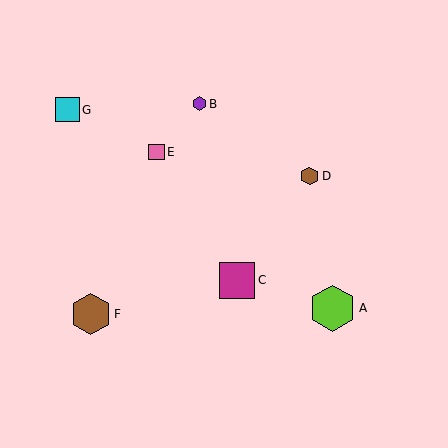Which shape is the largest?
The lime hexagon (labeled A) is the largest.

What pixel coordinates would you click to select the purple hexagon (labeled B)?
Click at (199, 104) to select the purple hexagon B.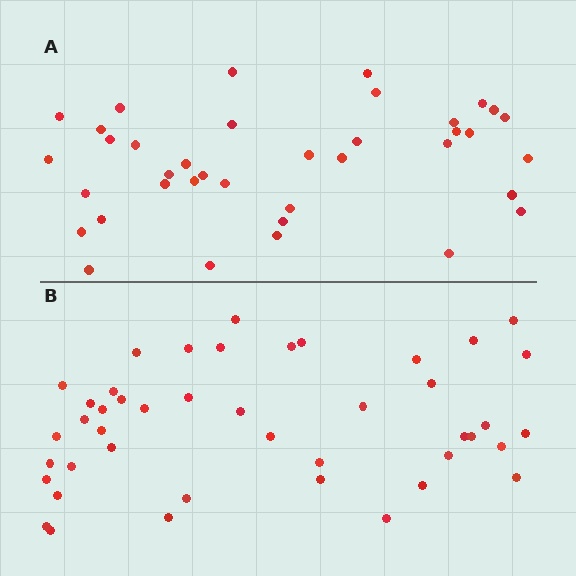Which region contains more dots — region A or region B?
Region B (the bottom region) has more dots.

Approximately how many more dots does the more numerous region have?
Region B has about 6 more dots than region A.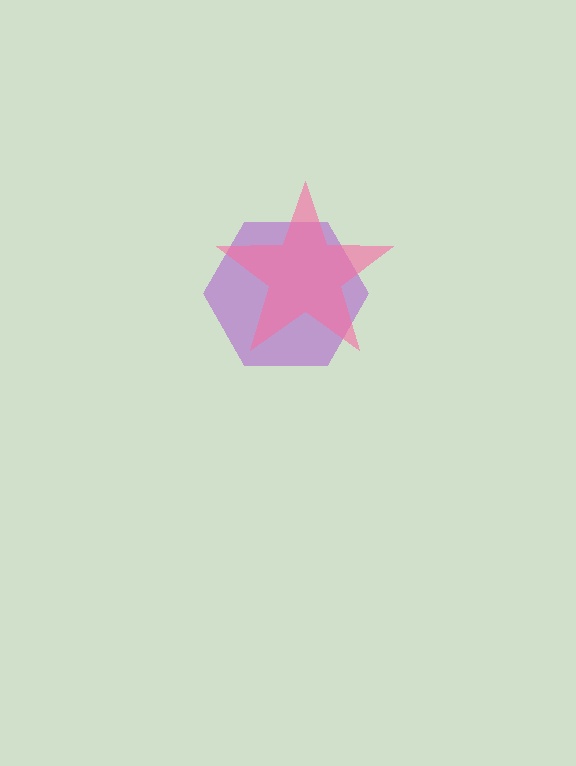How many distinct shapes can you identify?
There are 2 distinct shapes: a purple hexagon, a pink star.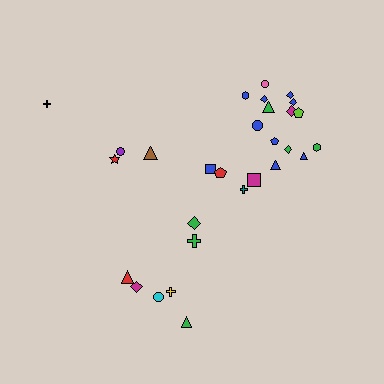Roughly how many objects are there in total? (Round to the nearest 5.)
Roughly 30 objects in total.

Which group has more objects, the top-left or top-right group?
The top-right group.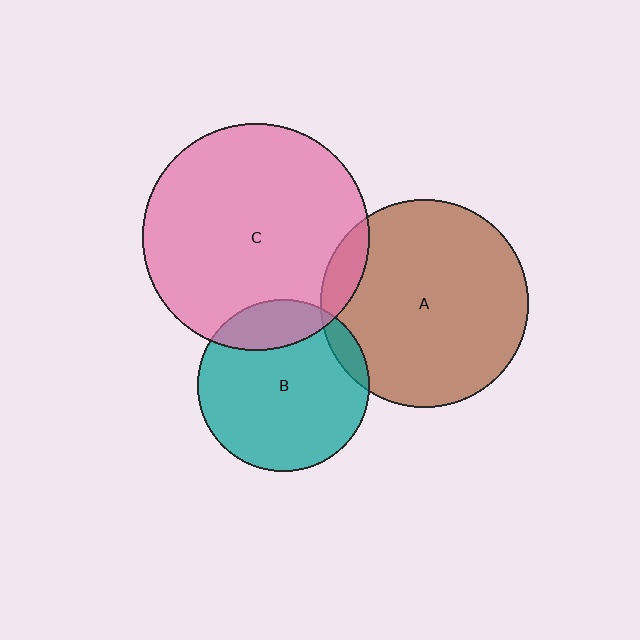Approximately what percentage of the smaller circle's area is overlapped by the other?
Approximately 10%.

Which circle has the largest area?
Circle C (pink).